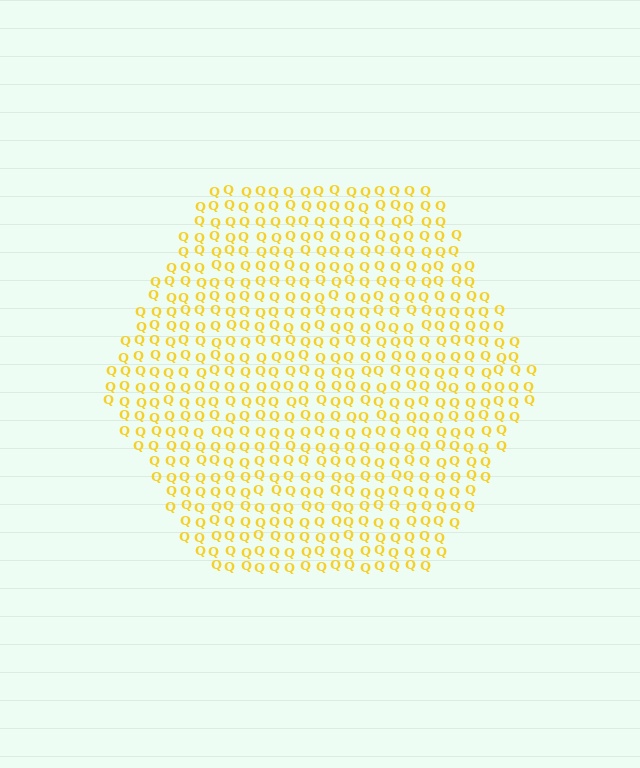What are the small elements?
The small elements are letter Q's.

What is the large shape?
The large shape is a hexagon.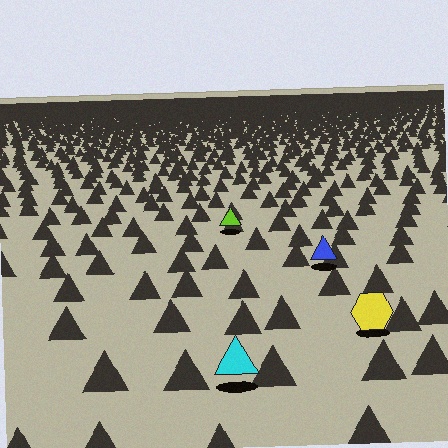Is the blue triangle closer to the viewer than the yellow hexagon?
No. The yellow hexagon is closer — you can tell from the texture gradient: the ground texture is coarser near it.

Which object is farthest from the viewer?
The lime triangle is farthest from the viewer. It appears smaller and the ground texture around it is denser.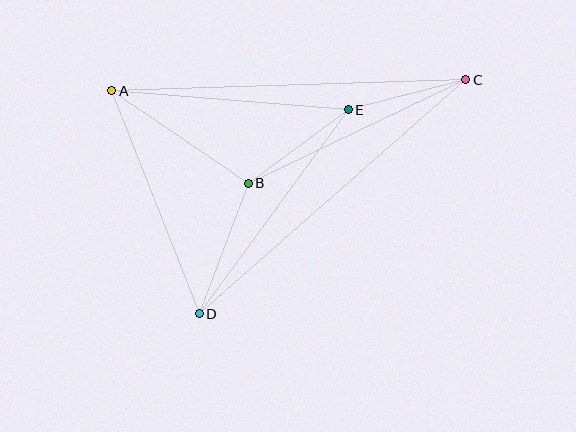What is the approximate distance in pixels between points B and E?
The distance between B and E is approximately 124 pixels.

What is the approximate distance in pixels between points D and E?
The distance between D and E is approximately 252 pixels.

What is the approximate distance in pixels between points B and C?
The distance between B and C is approximately 240 pixels.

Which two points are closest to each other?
Points C and E are closest to each other.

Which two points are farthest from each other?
Points C and D are farthest from each other.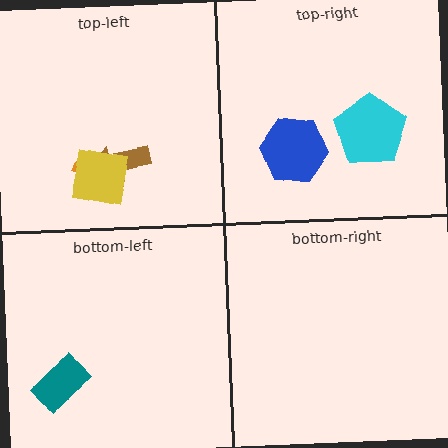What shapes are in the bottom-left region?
The teal rectangle.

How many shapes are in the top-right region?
2.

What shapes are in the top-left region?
The orange semicircle, the brown arrow, the yellow square.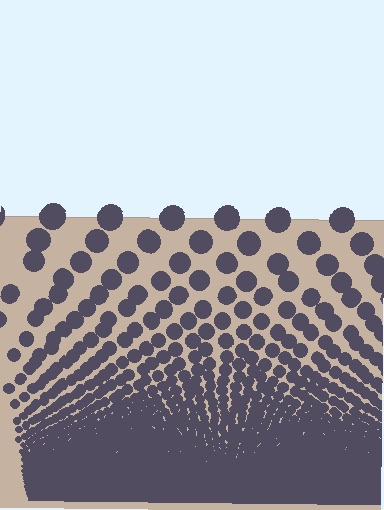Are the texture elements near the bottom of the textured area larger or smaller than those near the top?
Smaller. The gradient is inverted — elements near the bottom are smaller and denser.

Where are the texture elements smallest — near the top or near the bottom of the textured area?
Near the bottom.